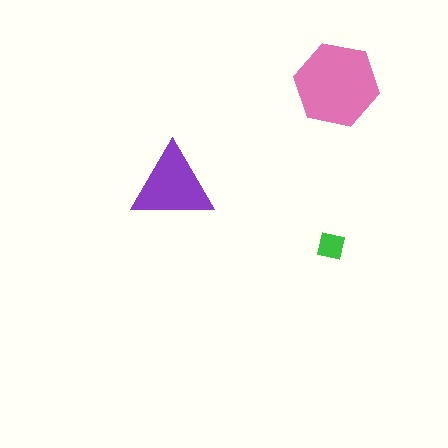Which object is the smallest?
The green square.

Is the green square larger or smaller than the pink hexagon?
Smaller.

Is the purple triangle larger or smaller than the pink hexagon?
Smaller.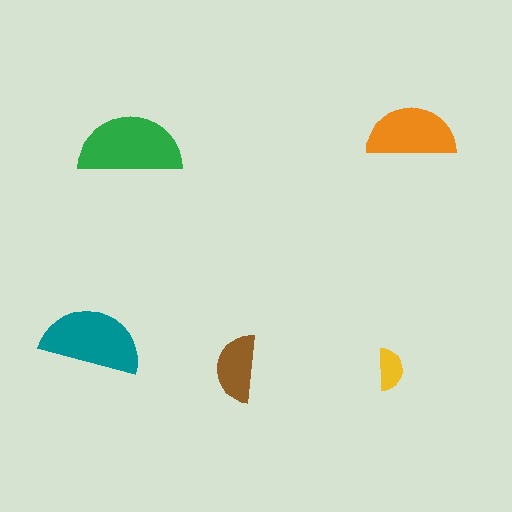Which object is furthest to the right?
The orange semicircle is rightmost.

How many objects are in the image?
There are 5 objects in the image.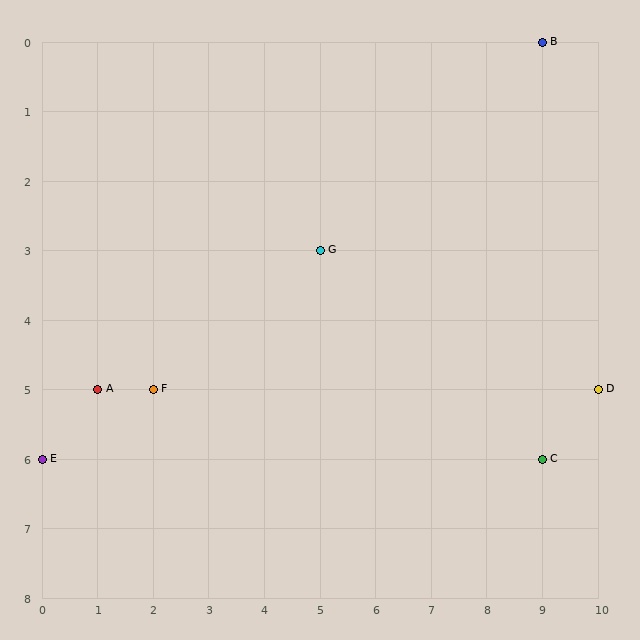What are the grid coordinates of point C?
Point C is at grid coordinates (9, 6).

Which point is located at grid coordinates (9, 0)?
Point B is at (9, 0).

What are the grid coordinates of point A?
Point A is at grid coordinates (1, 5).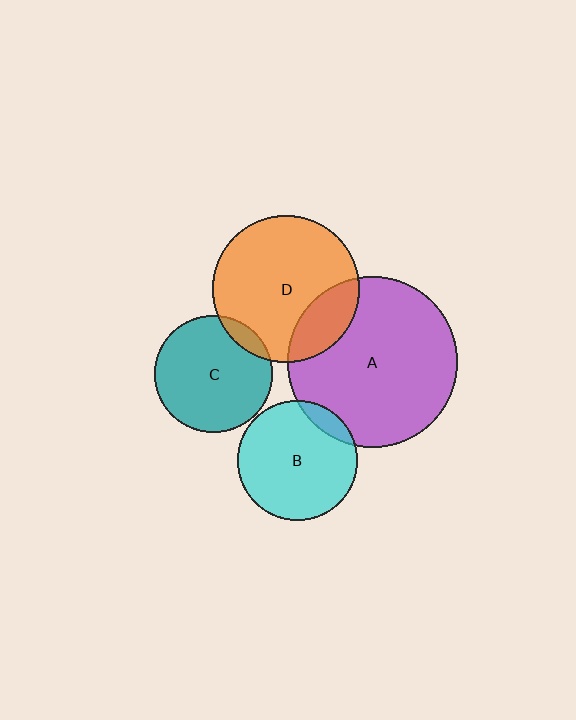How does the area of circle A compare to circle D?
Approximately 1.4 times.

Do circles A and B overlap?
Yes.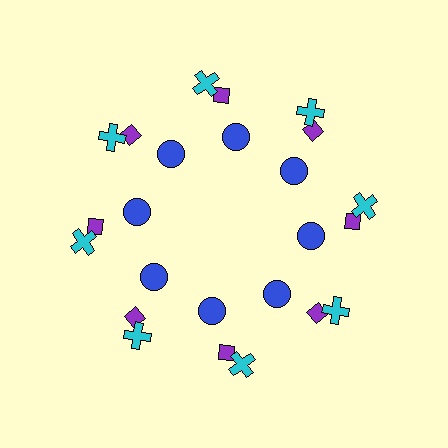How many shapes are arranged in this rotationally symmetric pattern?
There are 24 shapes, arranged in 8 groups of 3.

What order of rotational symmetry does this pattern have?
This pattern has 8-fold rotational symmetry.